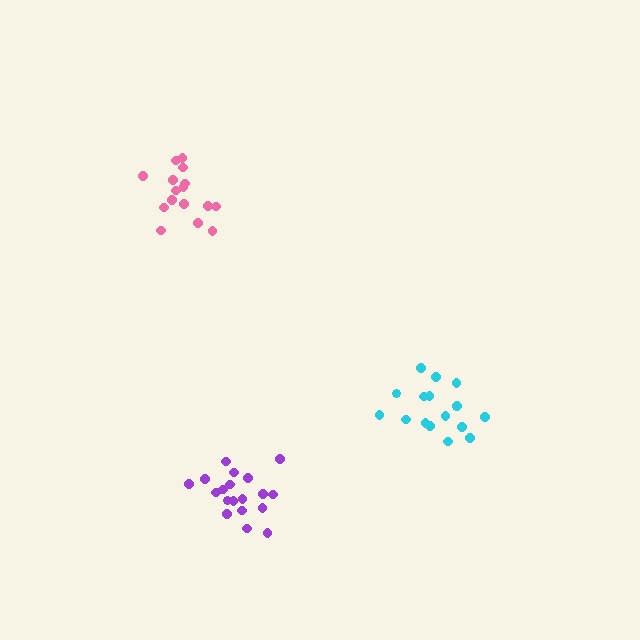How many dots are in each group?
Group 1: 19 dots, Group 2: 16 dots, Group 3: 17 dots (52 total).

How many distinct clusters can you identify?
There are 3 distinct clusters.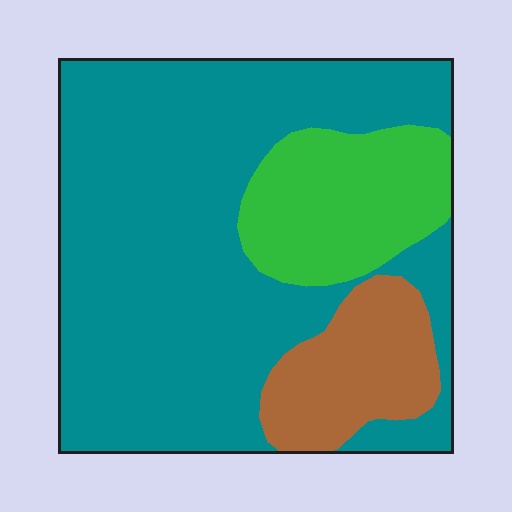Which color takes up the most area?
Teal, at roughly 70%.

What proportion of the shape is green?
Green takes up about one sixth (1/6) of the shape.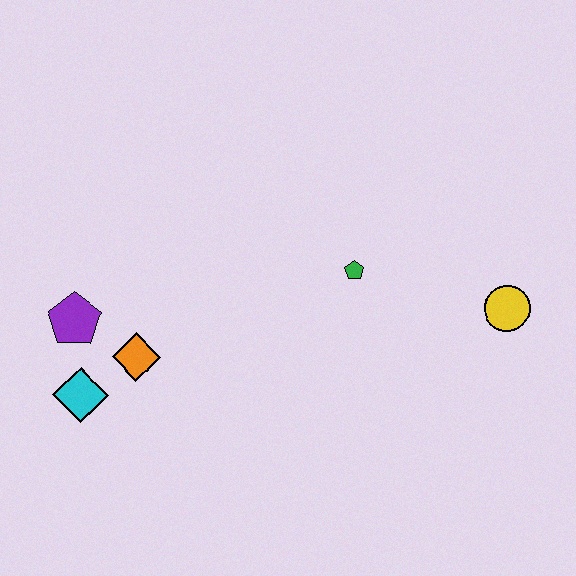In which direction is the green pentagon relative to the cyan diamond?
The green pentagon is to the right of the cyan diamond.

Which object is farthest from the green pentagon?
The cyan diamond is farthest from the green pentagon.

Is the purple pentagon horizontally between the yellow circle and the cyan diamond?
No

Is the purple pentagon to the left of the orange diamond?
Yes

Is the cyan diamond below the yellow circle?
Yes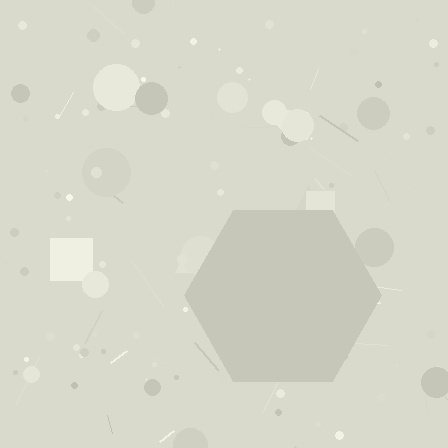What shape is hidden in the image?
A hexagon is hidden in the image.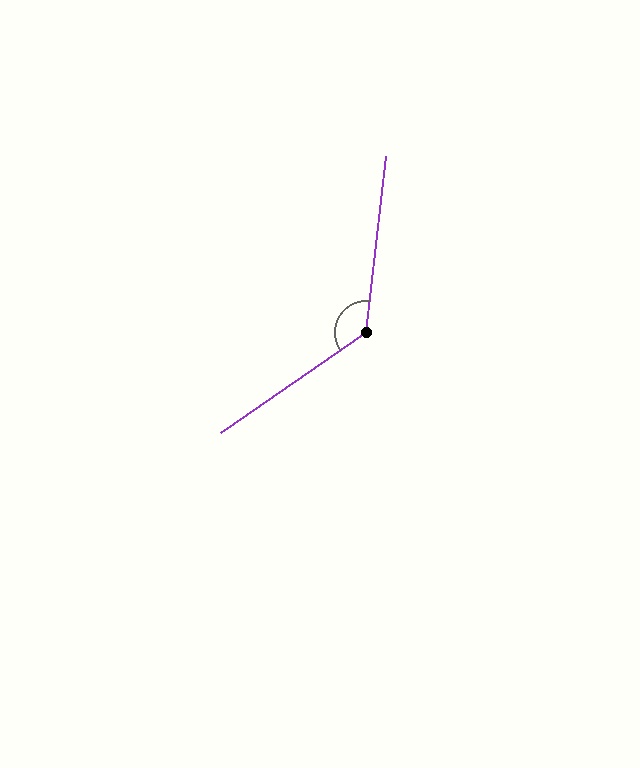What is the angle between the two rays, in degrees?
Approximately 131 degrees.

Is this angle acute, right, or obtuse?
It is obtuse.